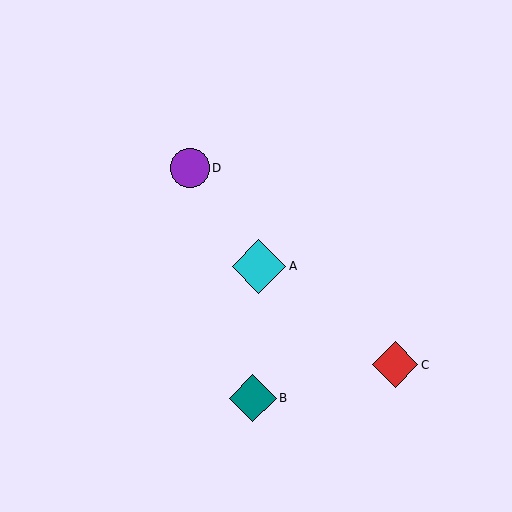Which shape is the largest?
The cyan diamond (labeled A) is the largest.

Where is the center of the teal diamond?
The center of the teal diamond is at (253, 398).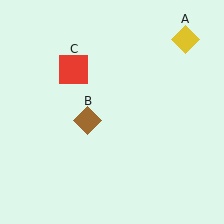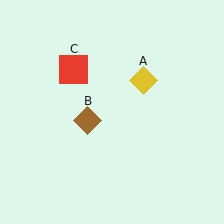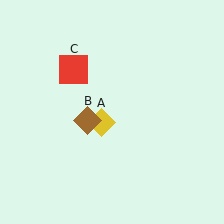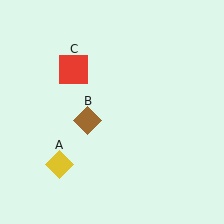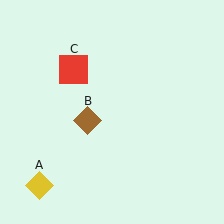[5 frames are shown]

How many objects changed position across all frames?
1 object changed position: yellow diamond (object A).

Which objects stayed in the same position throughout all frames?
Brown diamond (object B) and red square (object C) remained stationary.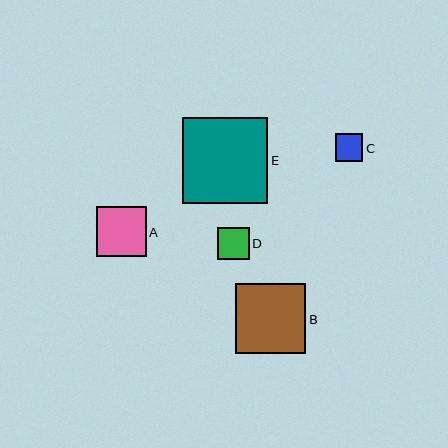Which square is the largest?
Square E is the largest with a size of approximately 86 pixels.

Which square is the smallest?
Square C is the smallest with a size of approximately 28 pixels.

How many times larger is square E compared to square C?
Square E is approximately 3.1 times the size of square C.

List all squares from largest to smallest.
From largest to smallest: E, B, A, D, C.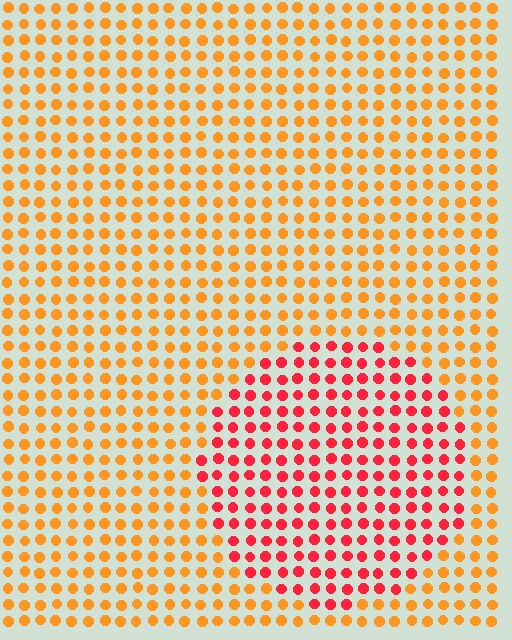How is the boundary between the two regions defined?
The boundary is defined purely by a slight shift in hue (about 40 degrees). Spacing, size, and orientation are identical on both sides.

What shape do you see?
I see a circle.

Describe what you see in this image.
The image is filled with small orange elements in a uniform arrangement. A circle-shaped region is visible where the elements are tinted to a slightly different hue, forming a subtle color boundary.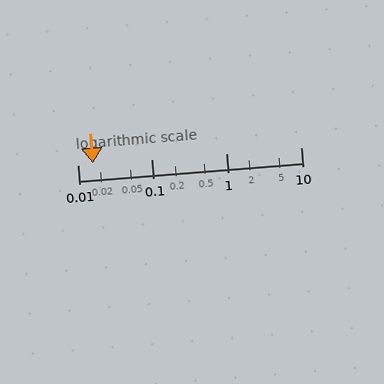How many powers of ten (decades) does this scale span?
The scale spans 3 decades, from 0.01 to 10.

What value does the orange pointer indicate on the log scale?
The pointer indicates approximately 0.016.